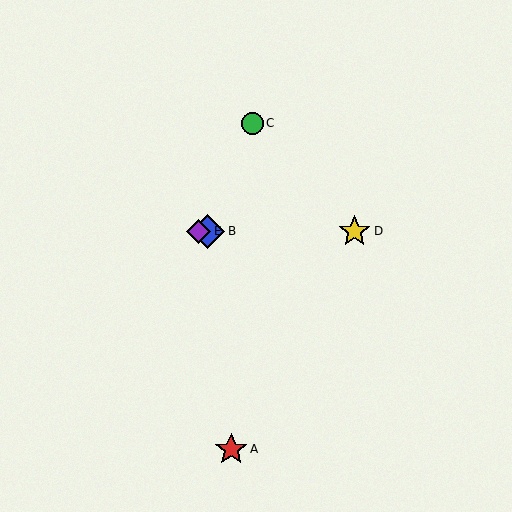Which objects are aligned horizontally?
Objects B, D, E are aligned horizontally.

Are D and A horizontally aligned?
No, D is at y≈231 and A is at y≈449.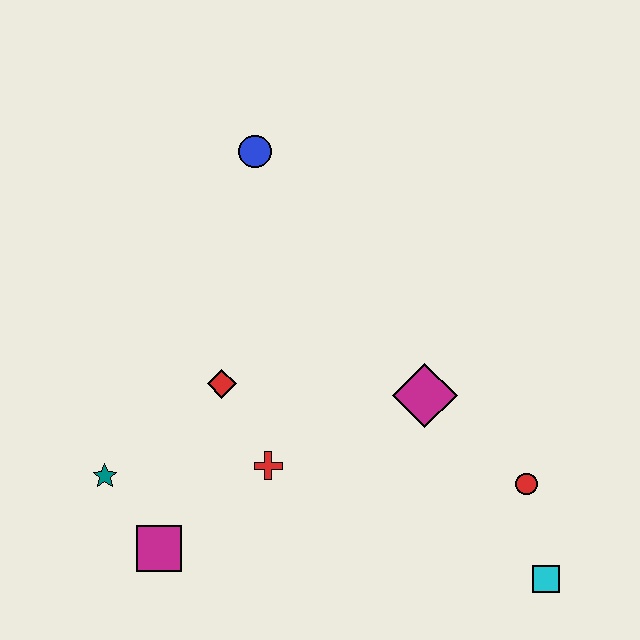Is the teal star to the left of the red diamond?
Yes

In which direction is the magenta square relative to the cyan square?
The magenta square is to the left of the cyan square.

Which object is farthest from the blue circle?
The cyan square is farthest from the blue circle.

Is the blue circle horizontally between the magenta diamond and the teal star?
Yes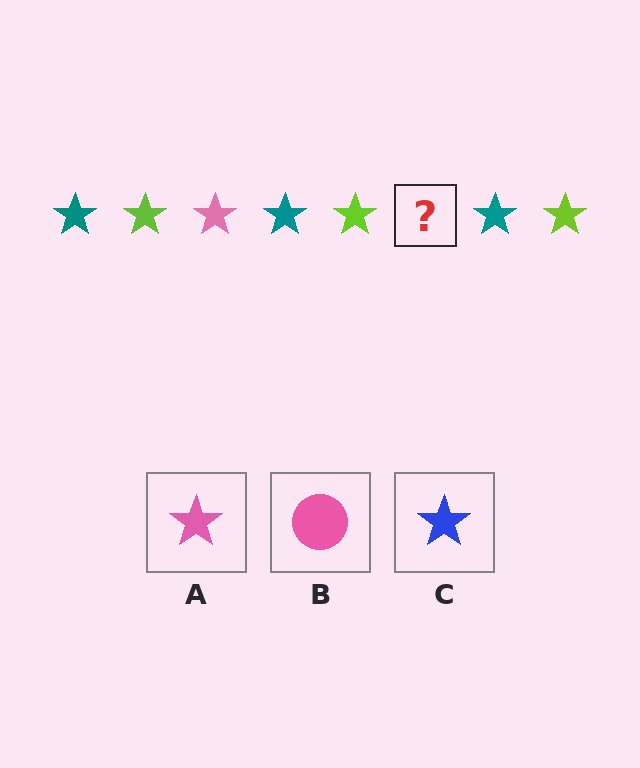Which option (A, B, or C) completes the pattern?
A.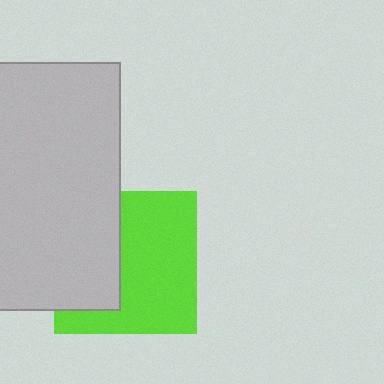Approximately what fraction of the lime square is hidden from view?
Roughly 40% of the lime square is hidden behind the light gray rectangle.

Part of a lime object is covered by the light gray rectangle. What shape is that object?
It is a square.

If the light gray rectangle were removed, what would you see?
You would see the complete lime square.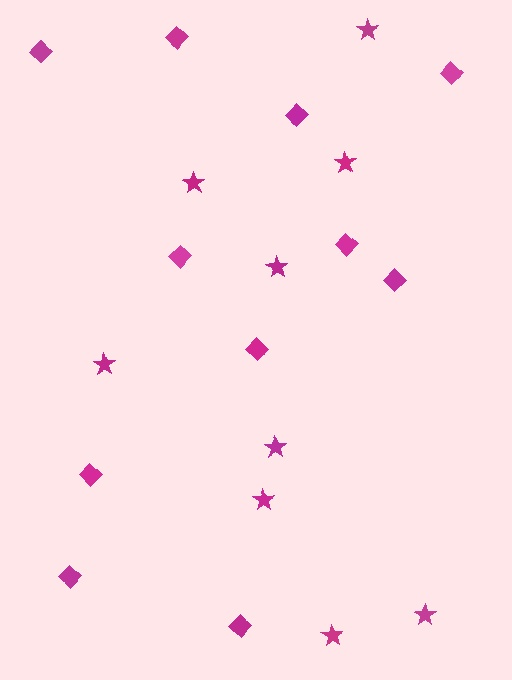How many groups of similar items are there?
There are 2 groups: one group of stars (9) and one group of diamonds (11).